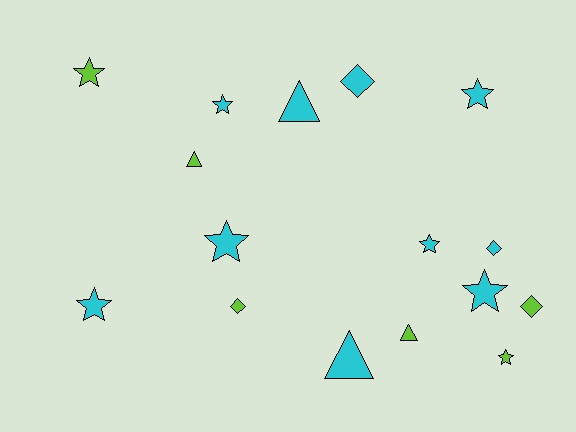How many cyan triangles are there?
There are 2 cyan triangles.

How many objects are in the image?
There are 16 objects.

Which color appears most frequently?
Cyan, with 10 objects.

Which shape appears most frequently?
Star, with 8 objects.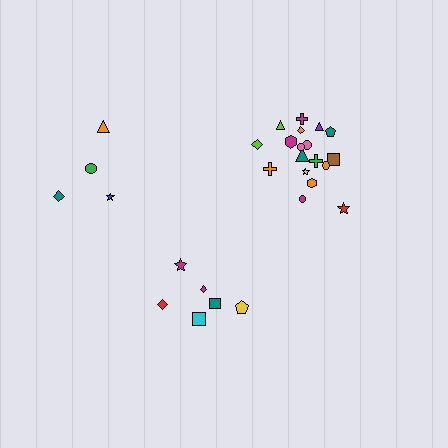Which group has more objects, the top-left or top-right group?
The top-right group.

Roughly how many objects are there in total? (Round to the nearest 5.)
Roughly 30 objects in total.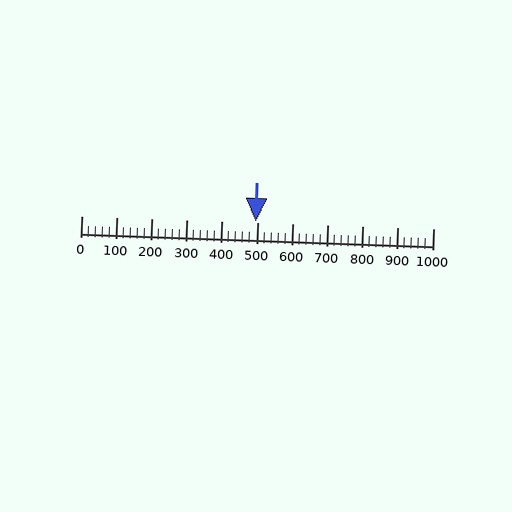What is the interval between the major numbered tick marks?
The major tick marks are spaced 100 units apart.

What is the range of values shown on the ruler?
The ruler shows values from 0 to 1000.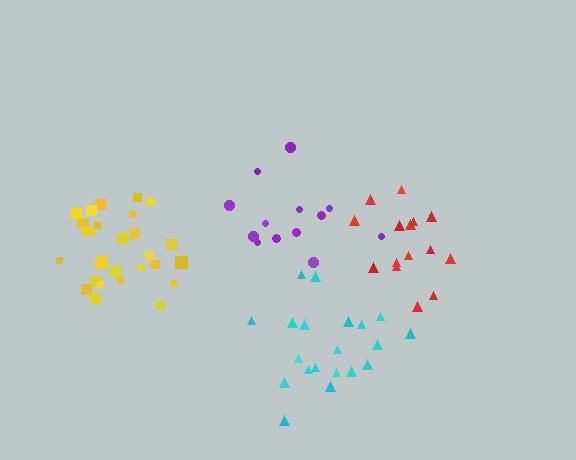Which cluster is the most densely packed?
Yellow.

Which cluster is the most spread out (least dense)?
Red.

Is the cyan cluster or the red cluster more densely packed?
Cyan.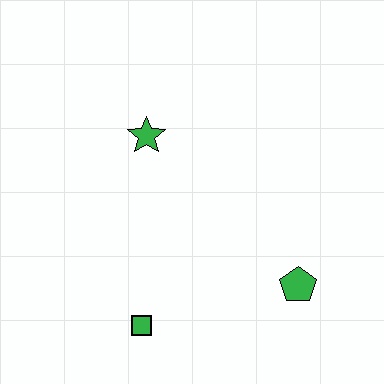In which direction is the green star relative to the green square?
The green star is above the green square.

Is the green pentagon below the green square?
No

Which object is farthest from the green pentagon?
The green star is farthest from the green pentagon.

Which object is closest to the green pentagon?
The green square is closest to the green pentagon.